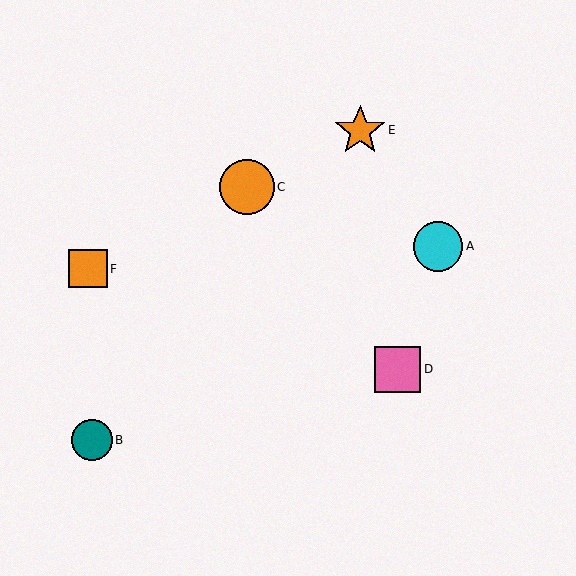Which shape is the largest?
The orange circle (labeled C) is the largest.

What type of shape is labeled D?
Shape D is a pink square.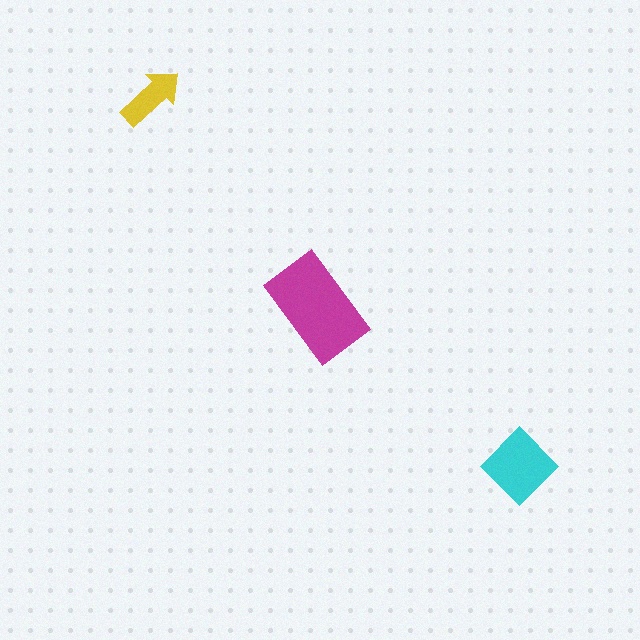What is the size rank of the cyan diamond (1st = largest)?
2nd.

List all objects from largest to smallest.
The magenta rectangle, the cyan diamond, the yellow arrow.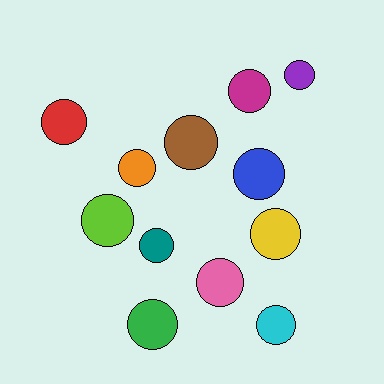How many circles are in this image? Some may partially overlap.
There are 12 circles.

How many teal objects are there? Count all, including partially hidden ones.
There is 1 teal object.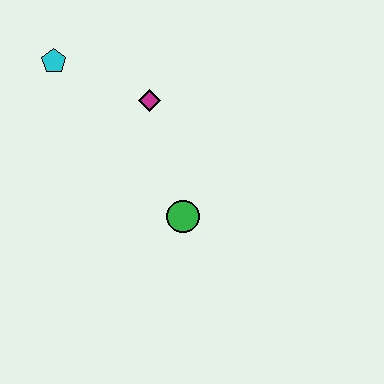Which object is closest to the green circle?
The magenta diamond is closest to the green circle.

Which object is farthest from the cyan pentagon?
The green circle is farthest from the cyan pentagon.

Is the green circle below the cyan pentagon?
Yes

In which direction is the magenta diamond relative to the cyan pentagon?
The magenta diamond is to the right of the cyan pentagon.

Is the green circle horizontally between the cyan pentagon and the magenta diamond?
No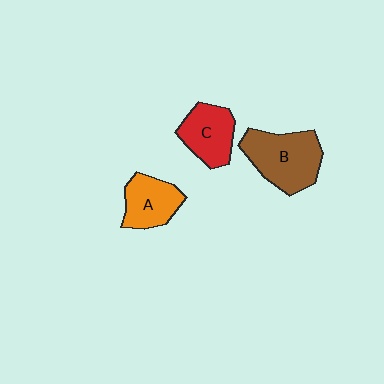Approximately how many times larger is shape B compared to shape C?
Approximately 1.4 times.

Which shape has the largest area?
Shape B (brown).